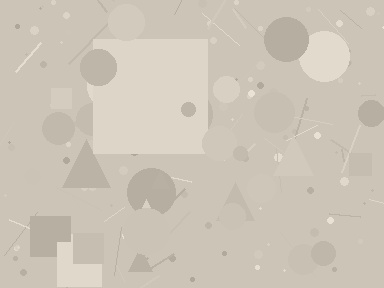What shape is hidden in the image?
A square is hidden in the image.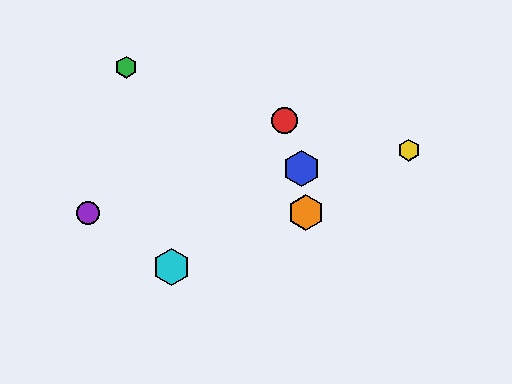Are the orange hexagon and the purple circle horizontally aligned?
Yes, both are at y≈213.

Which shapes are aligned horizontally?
The purple circle, the orange hexagon are aligned horizontally.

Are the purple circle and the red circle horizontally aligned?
No, the purple circle is at y≈213 and the red circle is at y≈120.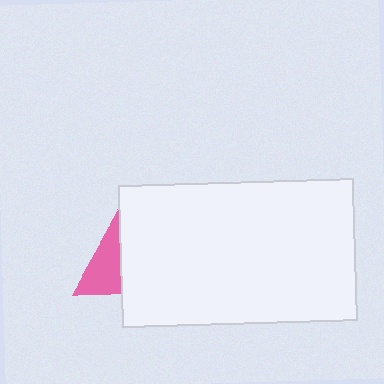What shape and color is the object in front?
The object in front is a white rectangle.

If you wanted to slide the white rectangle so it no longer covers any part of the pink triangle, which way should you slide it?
Slide it right — that is the most direct way to separate the two shapes.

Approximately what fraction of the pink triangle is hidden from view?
Roughly 67% of the pink triangle is hidden behind the white rectangle.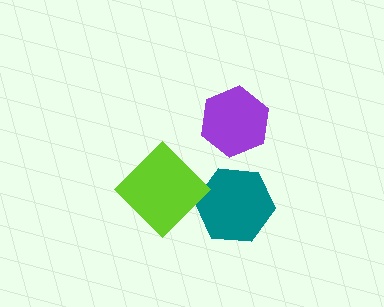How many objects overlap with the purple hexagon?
0 objects overlap with the purple hexagon.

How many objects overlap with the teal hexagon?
1 object overlaps with the teal hexagon.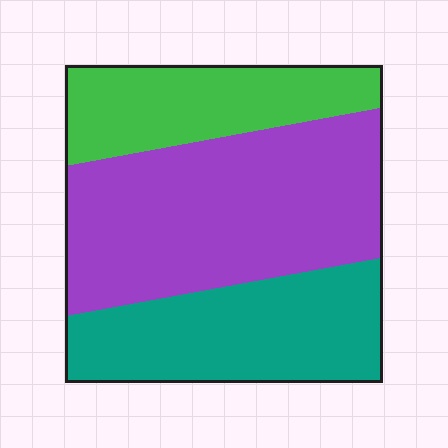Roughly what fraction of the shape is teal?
Teal covers around 30% of the shape.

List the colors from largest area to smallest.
From largest to smallest: purple, teal, green.